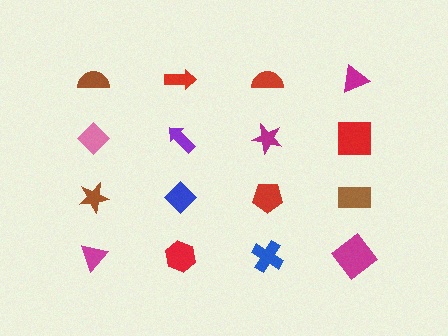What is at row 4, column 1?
A magenta triangle.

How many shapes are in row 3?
4 shapes.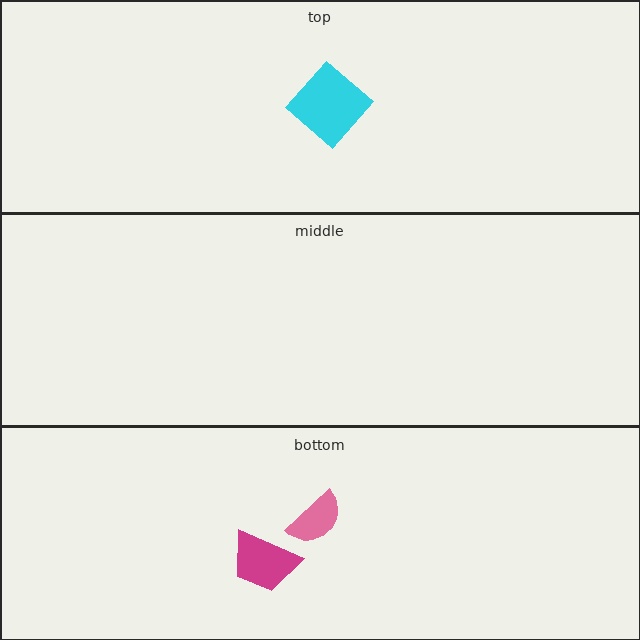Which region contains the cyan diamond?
The top region.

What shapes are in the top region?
The cyan diamond.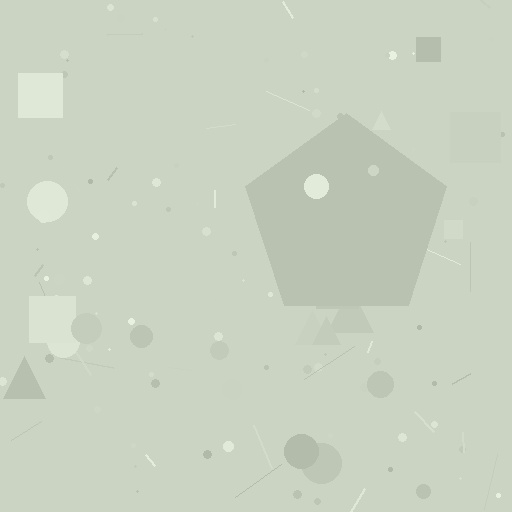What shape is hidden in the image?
A pentagon is hidden in the image.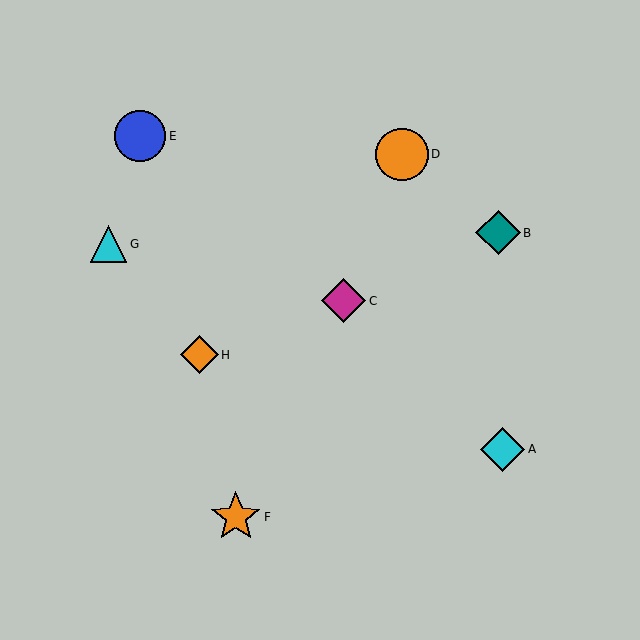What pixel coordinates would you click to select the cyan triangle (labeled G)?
Click at (109, 244) to select the cyan triangle G.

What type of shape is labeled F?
Shape F is an orange star.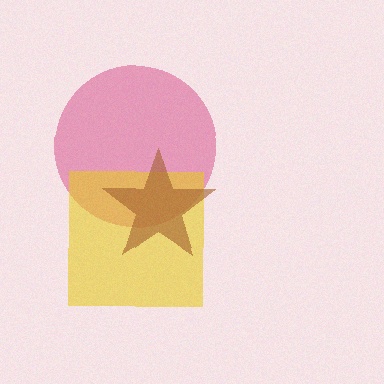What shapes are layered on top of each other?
The layered shapes are: a pink circle, a yellow square, a brown star.